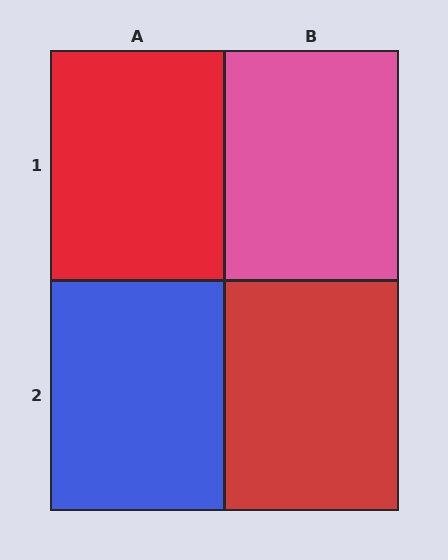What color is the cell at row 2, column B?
Red.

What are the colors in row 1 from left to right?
Red, pink.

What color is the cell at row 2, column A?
Blue.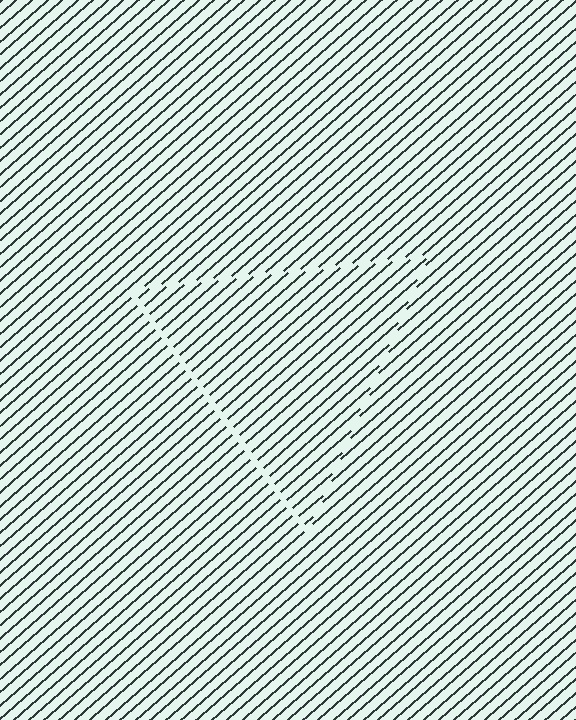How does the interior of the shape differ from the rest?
The interior of the shape contains the same grating, shifted by half a period — the contour is defined by the phase discontinuity where line-ends from the inner and outer gratings abut.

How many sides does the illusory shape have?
3 sides — the line-ends trace a triangle.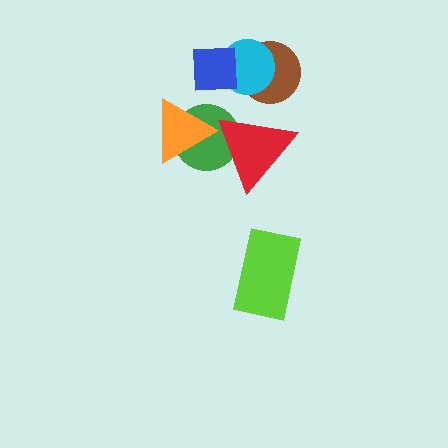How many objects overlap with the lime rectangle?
0 objects overlap with the lime rectangle.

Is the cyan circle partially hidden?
Yes, it is partially covered by another shape.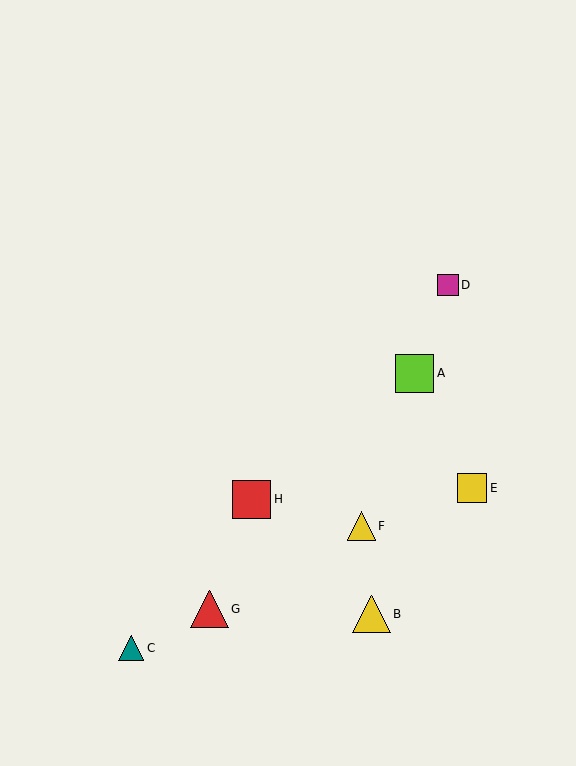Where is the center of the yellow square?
The center of the yellow square is at (472, 488).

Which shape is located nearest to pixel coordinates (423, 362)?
The lime square (labeled A) at (415, 373) is nearest to that location.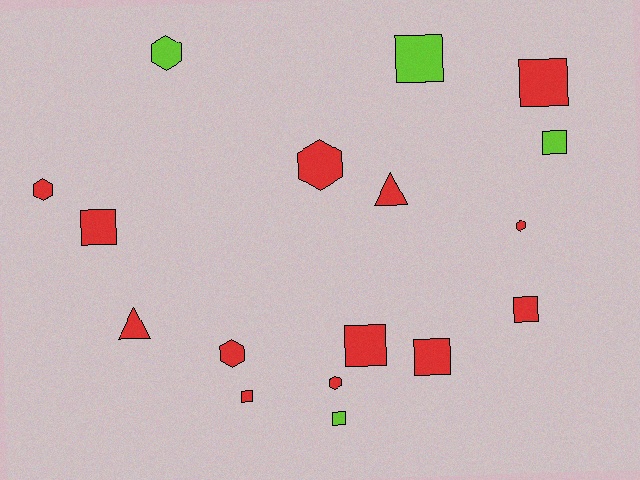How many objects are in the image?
There are 17 objects.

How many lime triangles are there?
There are no lime triangles.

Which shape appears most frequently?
Square, with 9 objects.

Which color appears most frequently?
Red, with 13 objects.